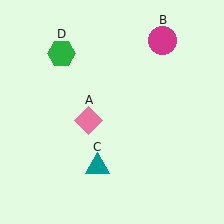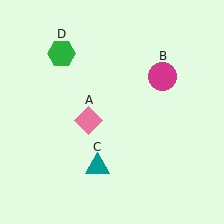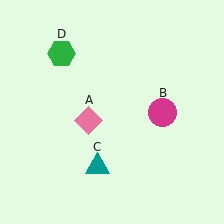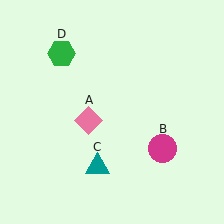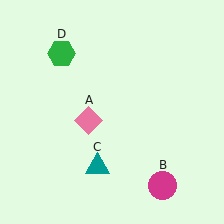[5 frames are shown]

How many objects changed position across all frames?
1 object changed position: magenta circle (object B).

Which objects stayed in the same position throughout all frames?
Pink diamond (object A) and teal triangle (object C) and green hexagon (object D) remained stationary.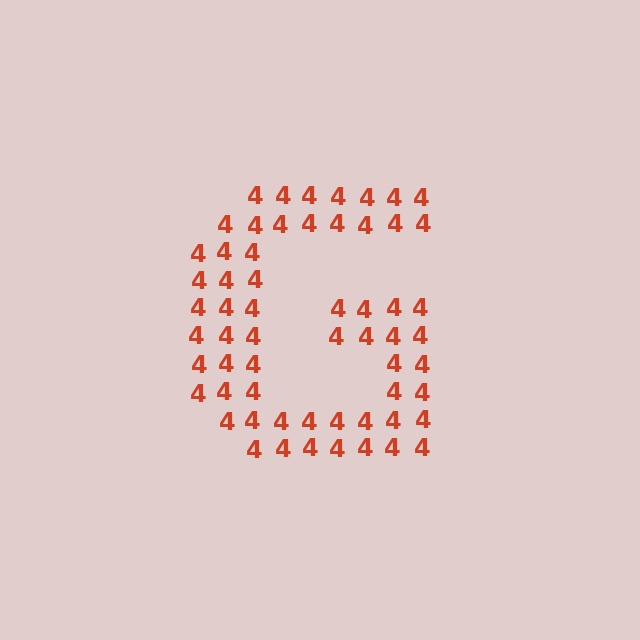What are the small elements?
The small elements are digit 4's.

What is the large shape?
The large shape is the letter G.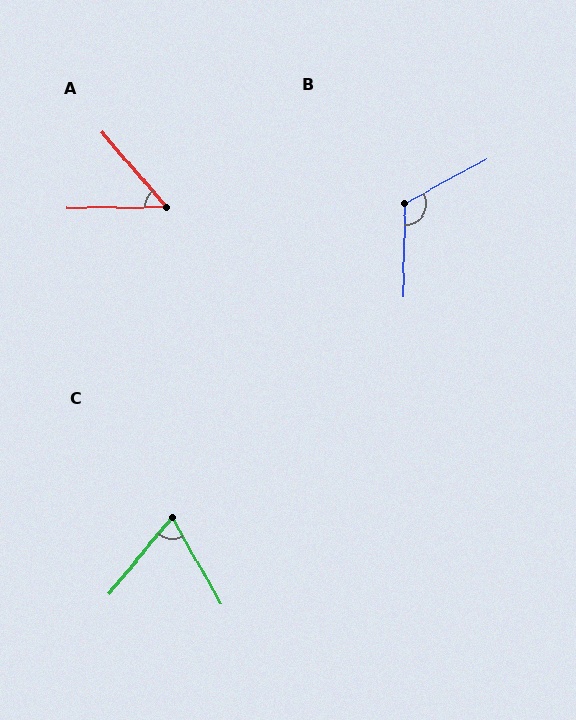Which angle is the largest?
B, at approximately 119 degrees.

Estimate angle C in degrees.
Approximately 69 degrees.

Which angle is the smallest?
A, at approximately 50 degrees.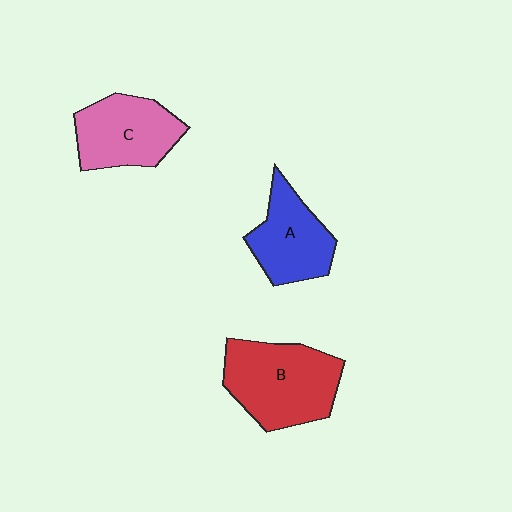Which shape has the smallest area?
Shape A (blue).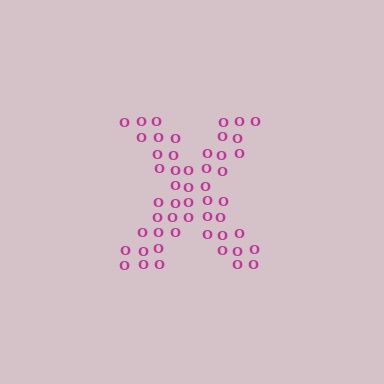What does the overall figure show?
The overall figure shows the letter X.